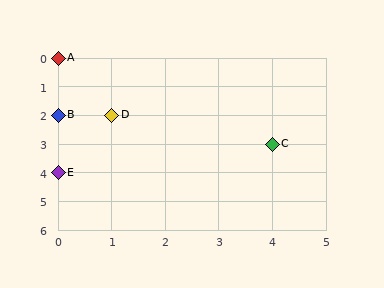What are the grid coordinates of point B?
Point B is at grid coordinates (0, 2).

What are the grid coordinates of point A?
Point A is at grid coordinates (0, 0).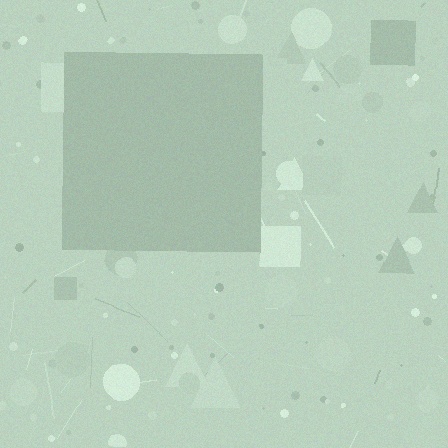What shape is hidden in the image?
A square is hidden in the image.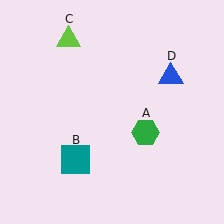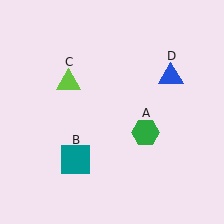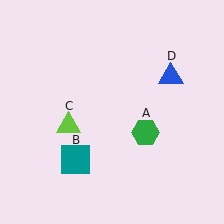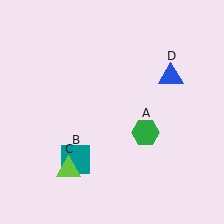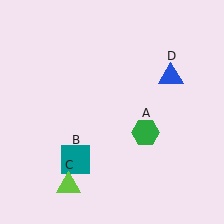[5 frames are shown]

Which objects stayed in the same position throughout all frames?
Green hexagon (object A) and teal square (object B) and blue triangle (object D) remained stationary.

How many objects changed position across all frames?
1 object changed position: lime triangle (object C).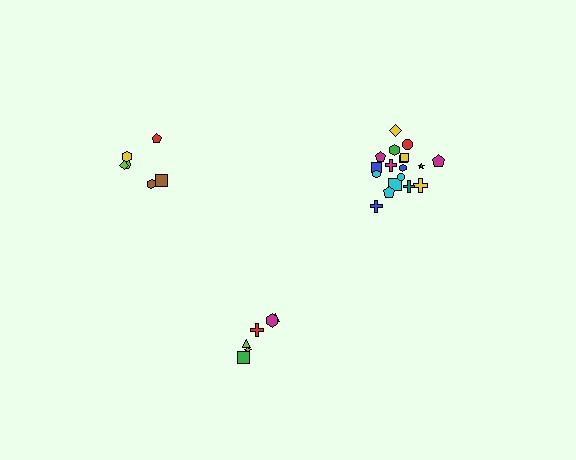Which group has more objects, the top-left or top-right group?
The top-right group.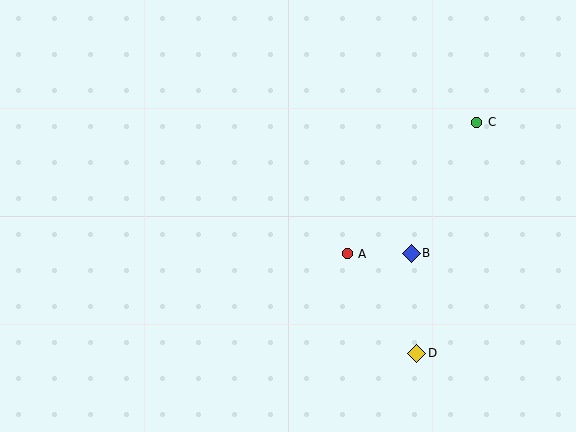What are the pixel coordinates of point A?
Point A is at (347, 254).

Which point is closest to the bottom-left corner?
Point A is closest to the bottom-left corner.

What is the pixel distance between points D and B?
The distance between D and B is 100 pixels.